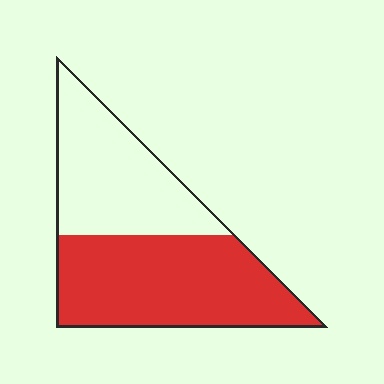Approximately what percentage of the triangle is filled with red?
Approximately 55%.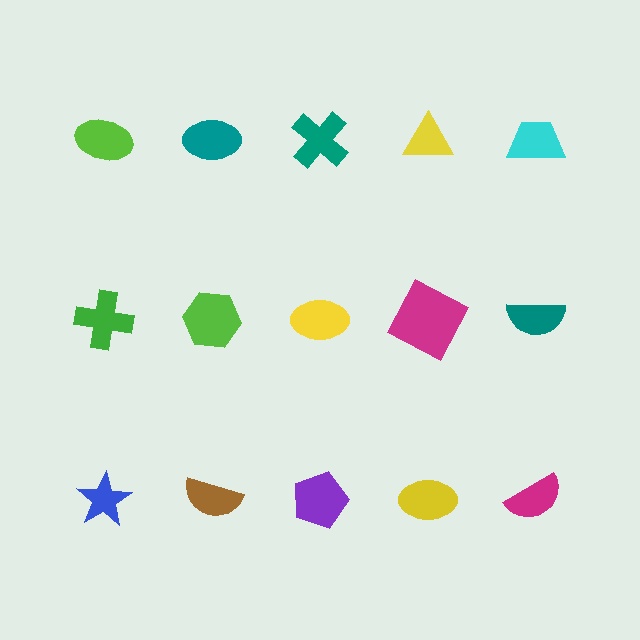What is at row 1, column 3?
A teal cross.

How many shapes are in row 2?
5 shapes.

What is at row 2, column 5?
A teal semicircle.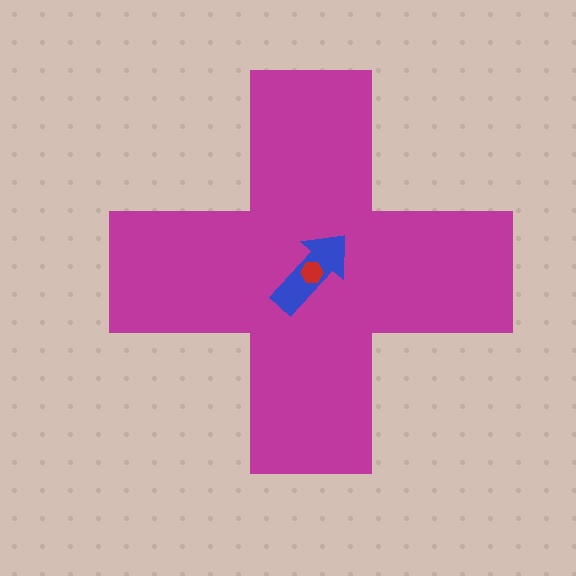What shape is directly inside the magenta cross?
The blue arrow.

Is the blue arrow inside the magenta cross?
Yes.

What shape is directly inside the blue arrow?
The red hexagon.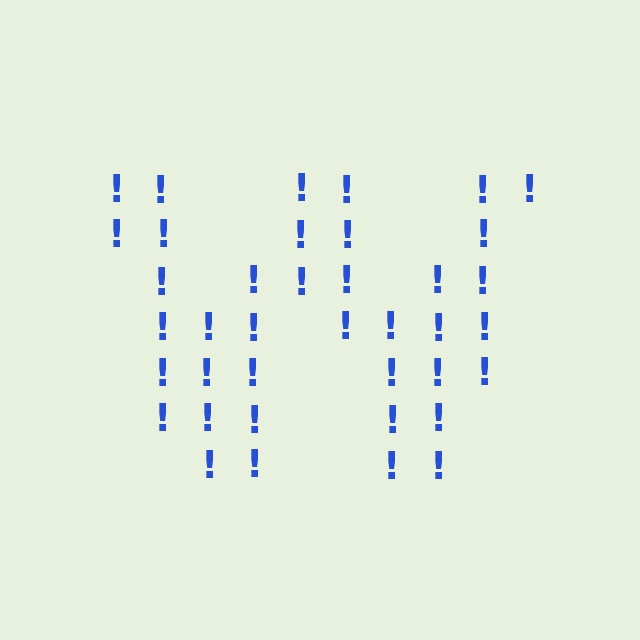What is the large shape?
The large shape is the letter W.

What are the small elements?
The small elements are exclamation marks.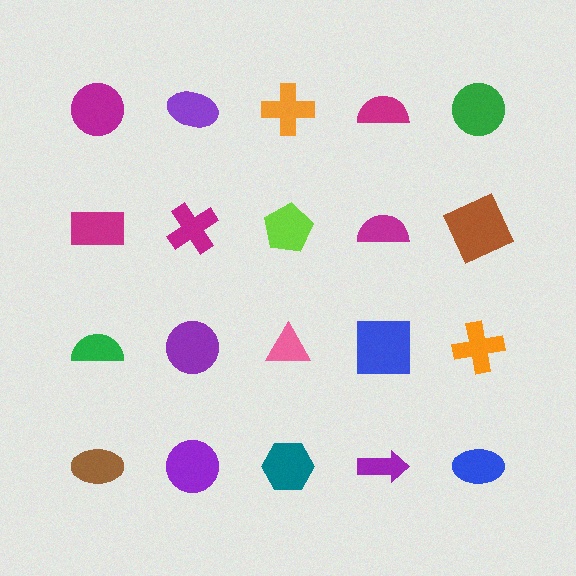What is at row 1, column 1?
A magenta circle.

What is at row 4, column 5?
A blue ellipse.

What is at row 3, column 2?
A purple circle.